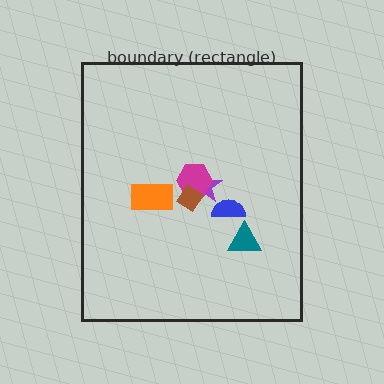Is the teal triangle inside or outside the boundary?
Inside.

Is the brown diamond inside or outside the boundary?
Inside.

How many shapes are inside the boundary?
6 inside, 0 outside.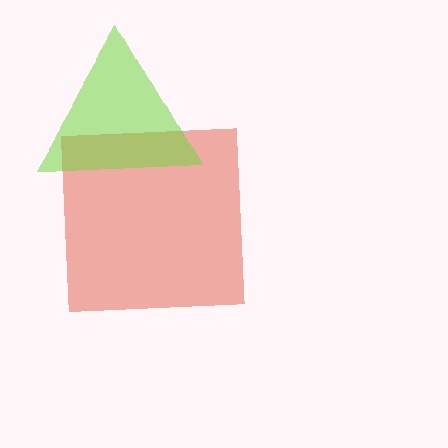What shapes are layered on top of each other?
The layered shapes are: a red square, a lime triangle.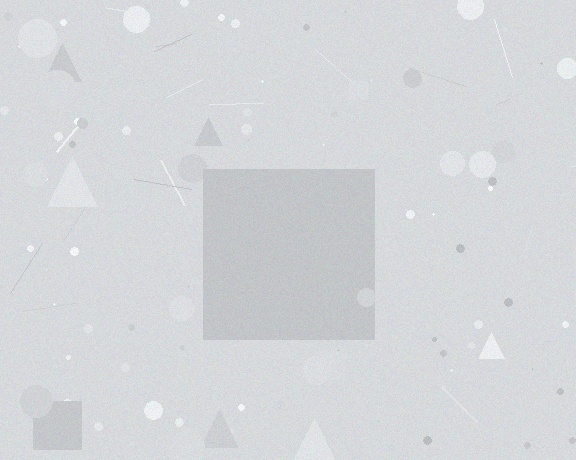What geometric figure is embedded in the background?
A square is embedded in the background.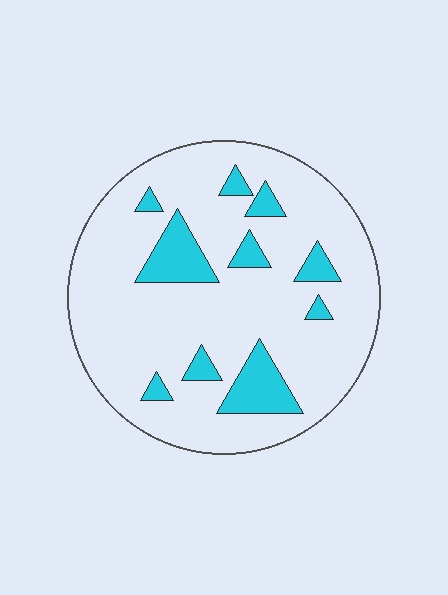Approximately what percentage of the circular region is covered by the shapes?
Approximately 15%.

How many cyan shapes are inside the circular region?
10.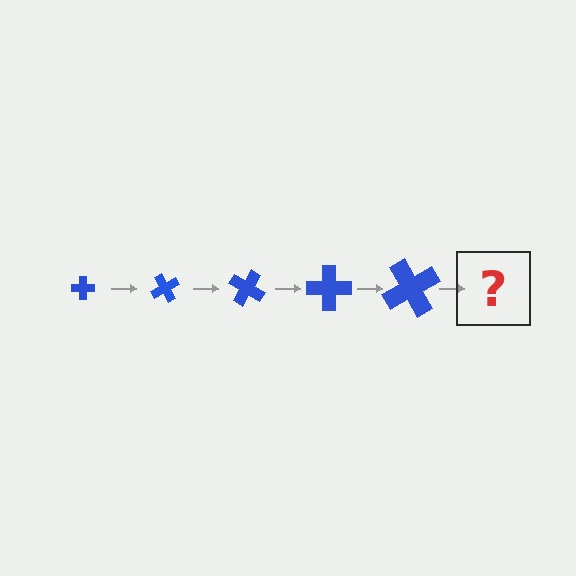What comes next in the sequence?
The next element should be a cross, larger than the previous one and rotated 300 degrees from the start.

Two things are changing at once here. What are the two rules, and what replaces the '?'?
The two rules are that the cross grows larger each step and it rotates 60 degrees each step. The '?' should be a cross, larger than the previous one and rotated 300 degrees from the start.